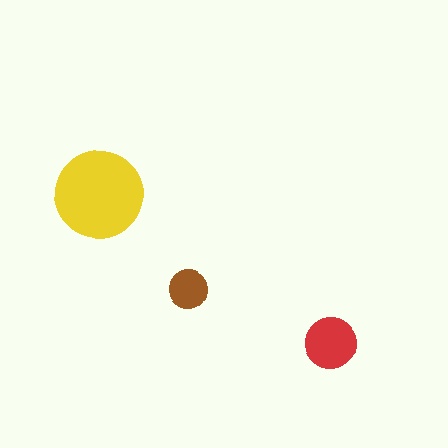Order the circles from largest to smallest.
the yellow one, the red one, the brown one.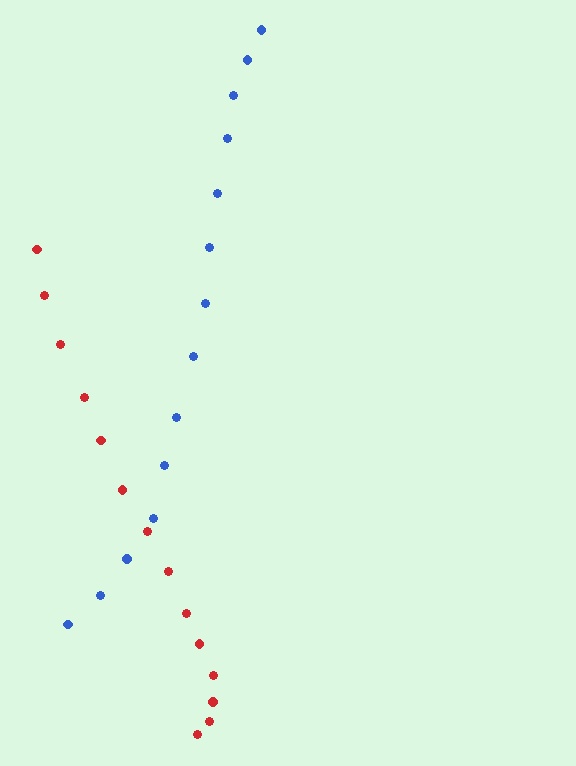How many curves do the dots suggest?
There are 2 distinct paths.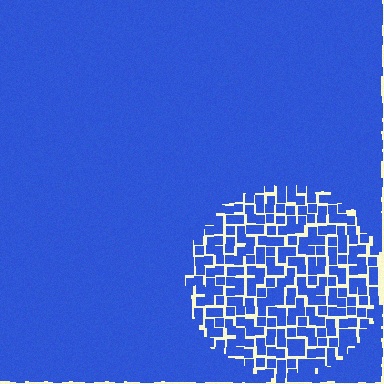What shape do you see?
I see a circle.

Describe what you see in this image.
The image contains small blue elements arranged at two different densities. A circle-shaped region is visible where the elements are less densely packed than the surrounding area.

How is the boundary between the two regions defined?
The boundary is defined by a change in element density (approximately 2.8x ratio). All elements are the same color, size, and shape.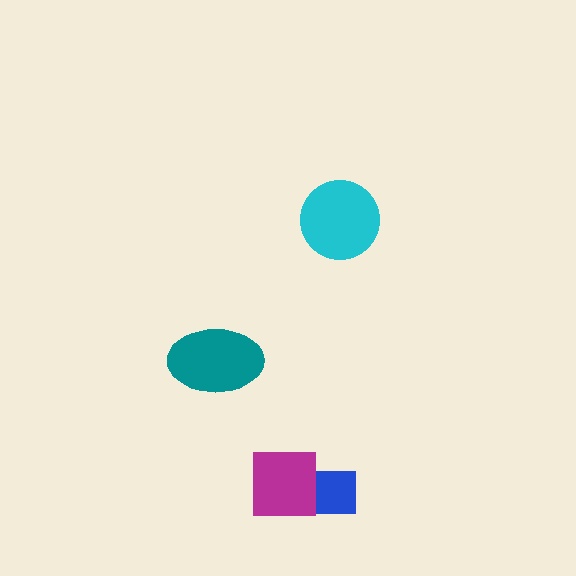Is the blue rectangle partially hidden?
Yes, it is partially covered by another shape.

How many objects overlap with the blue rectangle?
1 object overlaps with the blue rectangle.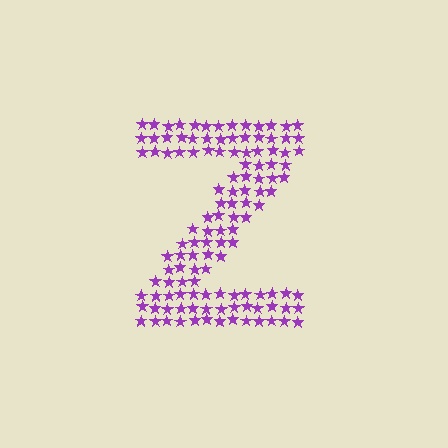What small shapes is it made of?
It is made of small stars.